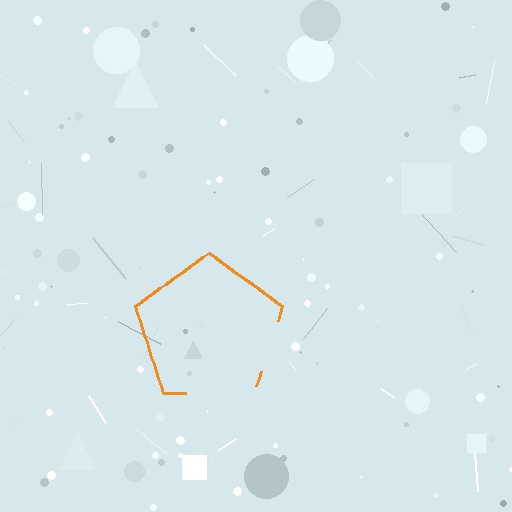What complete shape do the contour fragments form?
The contour fragments form a pentagon.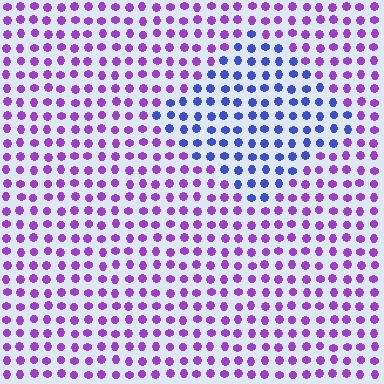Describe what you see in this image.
The image is filled with small purple elements in a uniform arrangement. A diamond-shaped region is visible where the elements are tinted to a slightly different hue, forming a subtle color boundary.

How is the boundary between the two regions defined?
The boundary is defined purely by a slight shift in hue (about 50 degrees). Spacing, size, and orientation are identical on both sides.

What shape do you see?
I see a diamond.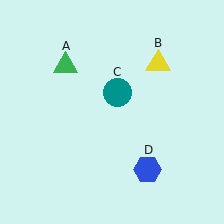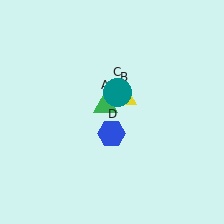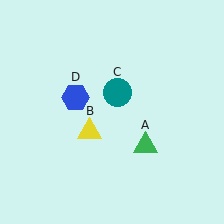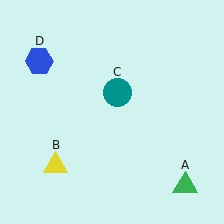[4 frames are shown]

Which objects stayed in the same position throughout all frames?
Teal circle (object C) remained stationary.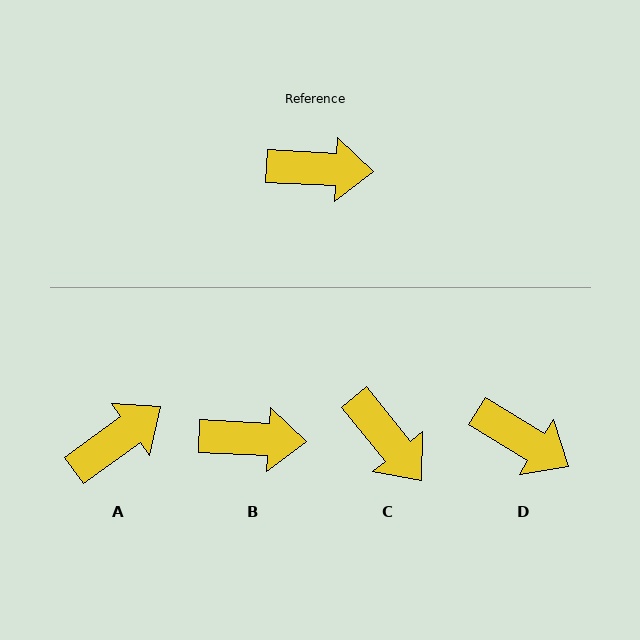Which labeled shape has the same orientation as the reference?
B.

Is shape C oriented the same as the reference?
No, it is off by about 48 degrees.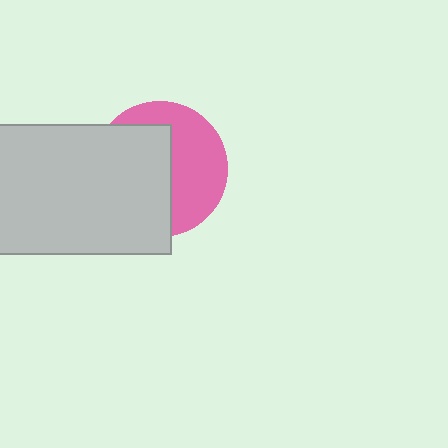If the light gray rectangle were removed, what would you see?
You would see the complete pink circle.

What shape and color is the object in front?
The object in front is a light gray rectangle.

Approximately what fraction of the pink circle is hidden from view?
Roughly 54% of the pink circle is hidden behind the light gray rectangle.